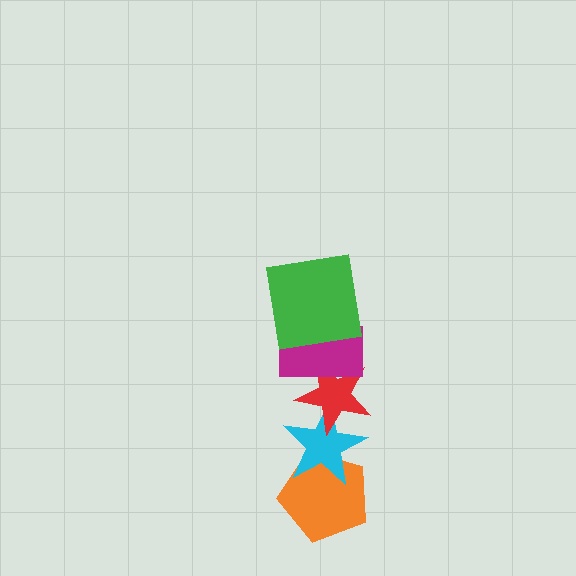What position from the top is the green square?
The green square is 1st from the top.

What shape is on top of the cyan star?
The red star is on top of the cyan star.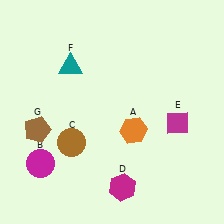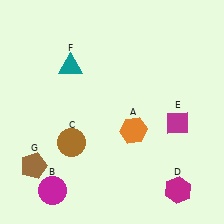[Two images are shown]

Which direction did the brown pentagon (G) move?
The brown pentagon (G) moved down.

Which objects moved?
The objects that moved are: the magenta circle (B), the magenta hexagon (D), the brown pentagon (G).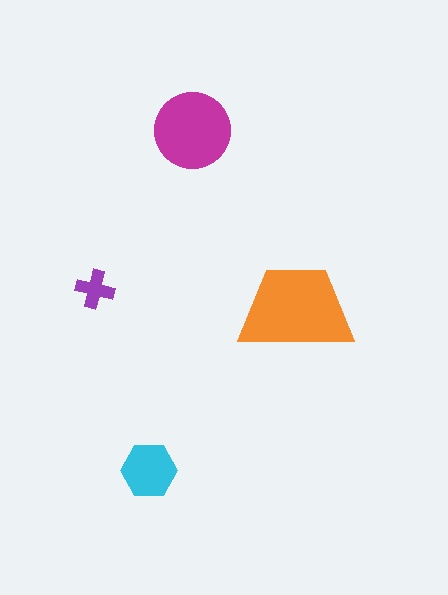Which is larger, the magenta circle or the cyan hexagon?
The magenta circle.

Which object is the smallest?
The purple cross.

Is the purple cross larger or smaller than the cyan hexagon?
Smaller.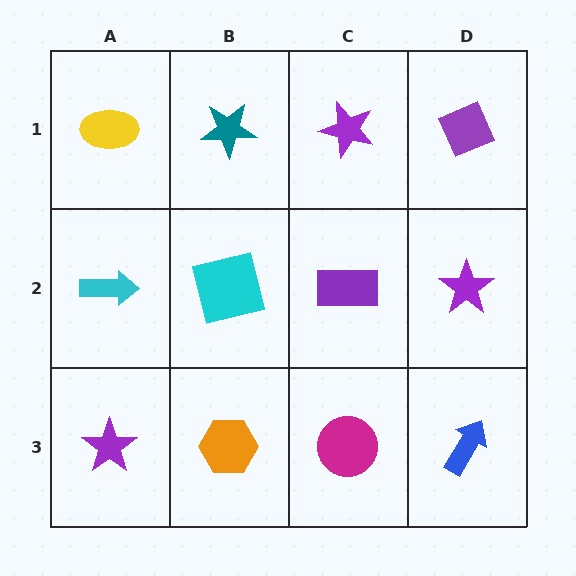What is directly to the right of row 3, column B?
A magenta circle.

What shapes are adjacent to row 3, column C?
A purple rectangle (row 2, column C), an orange hexagon (row 3, column B), a blue arrow (row 3, column D).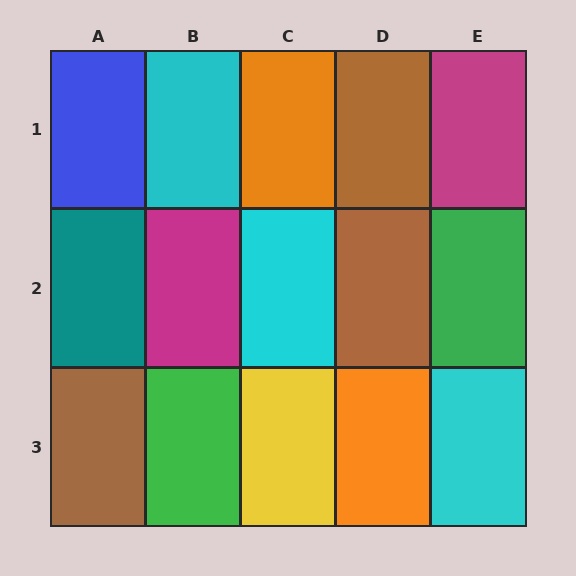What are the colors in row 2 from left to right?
Teal, magenta, cyan, brown, green.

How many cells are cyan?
3 cells are cyan.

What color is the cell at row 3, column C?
Yellow.